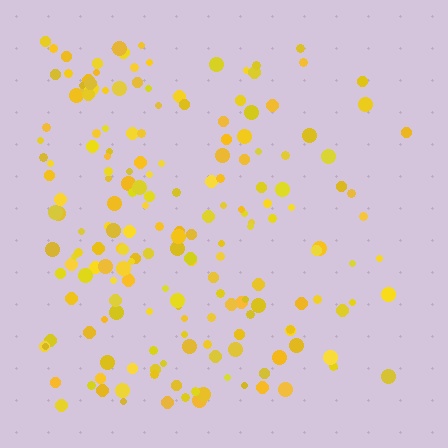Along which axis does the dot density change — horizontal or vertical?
Horizontal.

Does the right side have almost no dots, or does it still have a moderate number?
Still a moderate number, just noticeably fewer than the left.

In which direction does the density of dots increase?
From right to left, with the left side densest.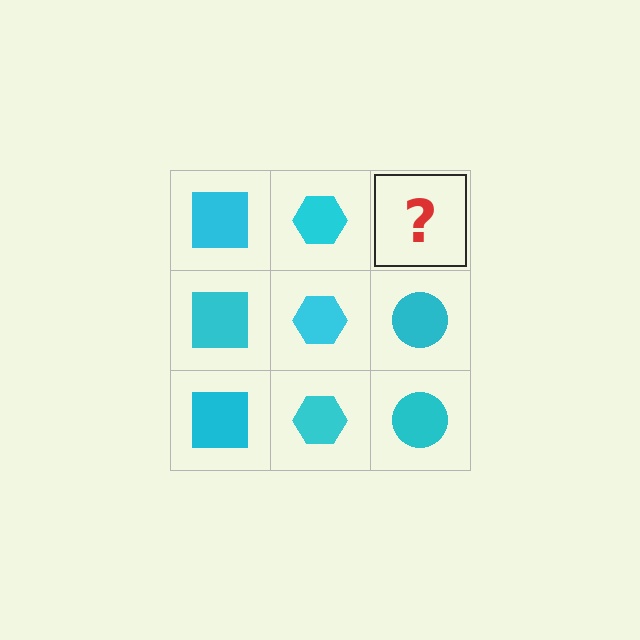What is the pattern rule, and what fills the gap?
The rule is that each column has a consistent shape. The gap should be filled with a cyan circle.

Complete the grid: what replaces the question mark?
The question mark should be replaced with a cyan circle.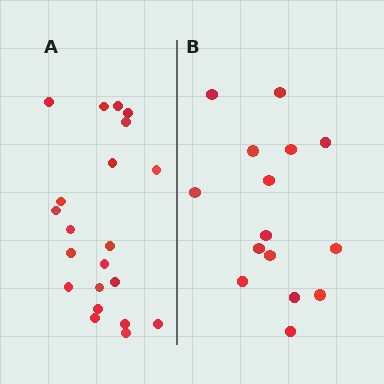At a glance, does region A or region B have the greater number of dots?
Region A (the left region) has more dots.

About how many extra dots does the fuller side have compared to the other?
Region A has about 6 more dots than region B.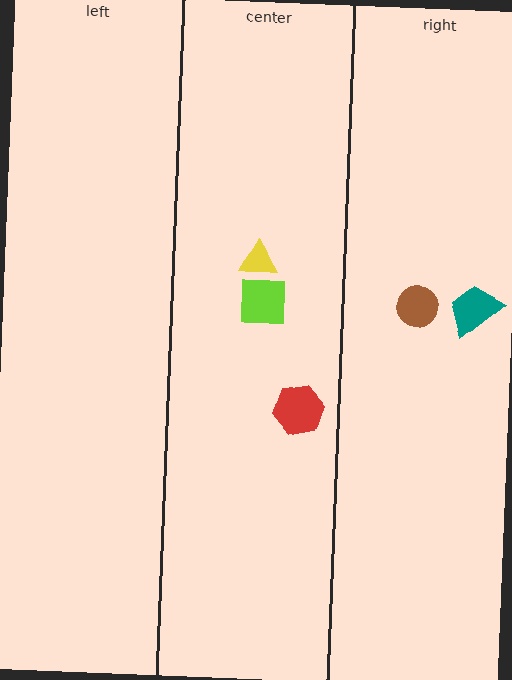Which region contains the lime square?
The center region.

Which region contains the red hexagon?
The center region.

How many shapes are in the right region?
2.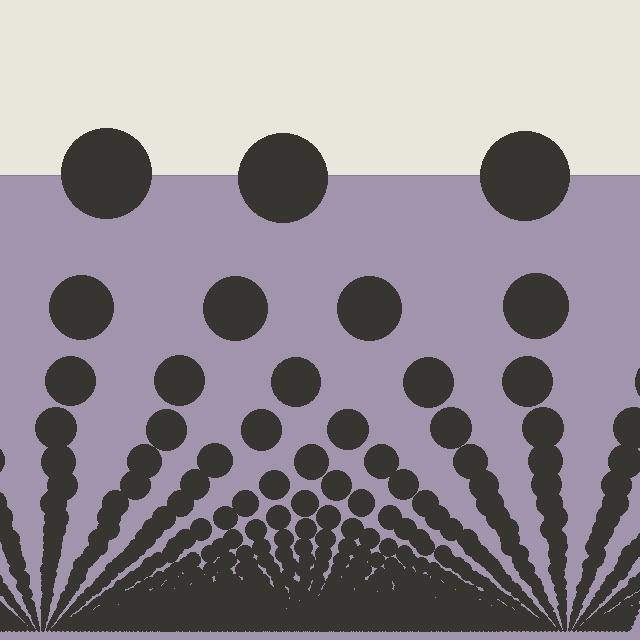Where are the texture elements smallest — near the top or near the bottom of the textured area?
Near the bottom.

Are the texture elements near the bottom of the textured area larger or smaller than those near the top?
Smaller. The gradient is inverted — elements near the bottom are smaller and denser.